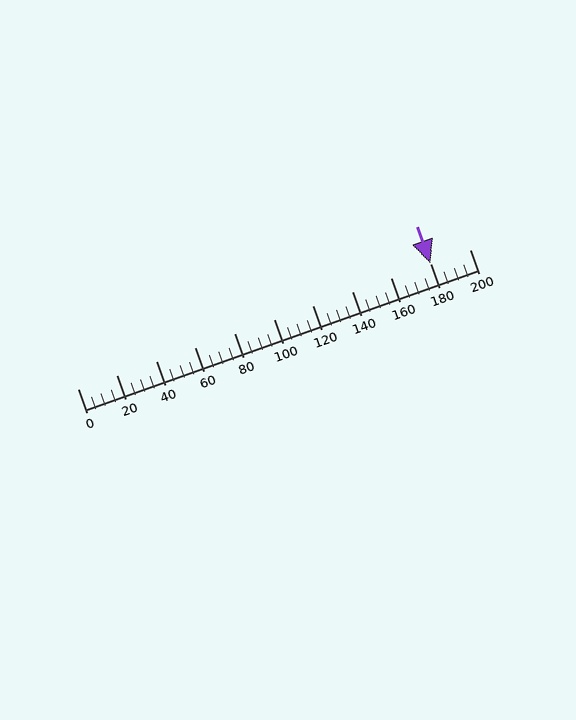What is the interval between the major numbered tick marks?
The major tick marks are spaced 20 units apart.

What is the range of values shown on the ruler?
The ruler shows values from 0 to 200.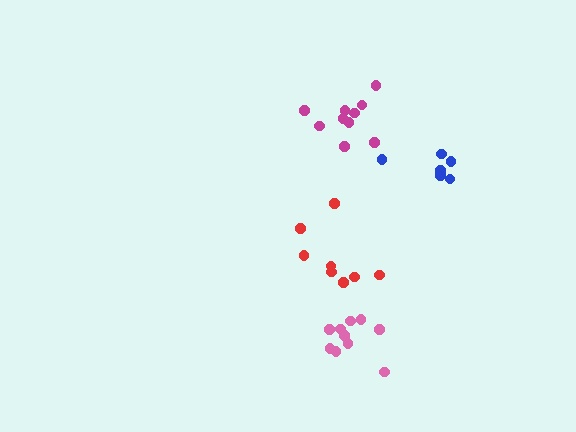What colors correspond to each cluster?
The clusters are colored: pink, blue, red, magenta.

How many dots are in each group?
Group 1: 10 dots, Group 2: 6 dots, Group 3: 8 dots, Group 4: 10 dots (34 total).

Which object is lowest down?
The pink cluster is bottommost.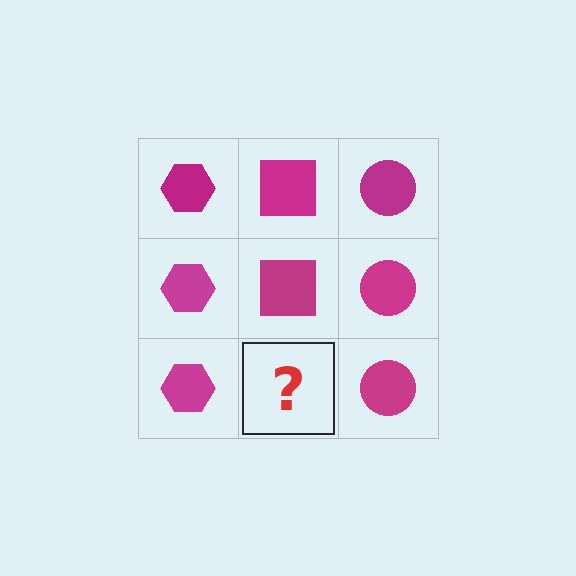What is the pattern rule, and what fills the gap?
The rule is that each column has a consistent shape. The gap should be filled with a magenta square.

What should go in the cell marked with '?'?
The missing cell should contain a magenta square.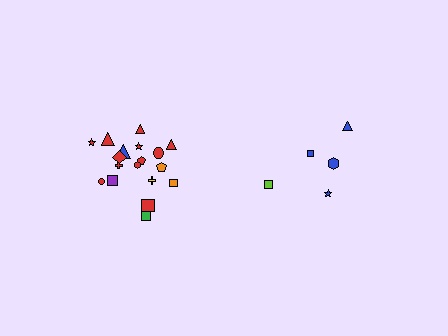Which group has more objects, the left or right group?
The left group.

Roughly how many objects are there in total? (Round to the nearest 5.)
Roughly 25 objects in total.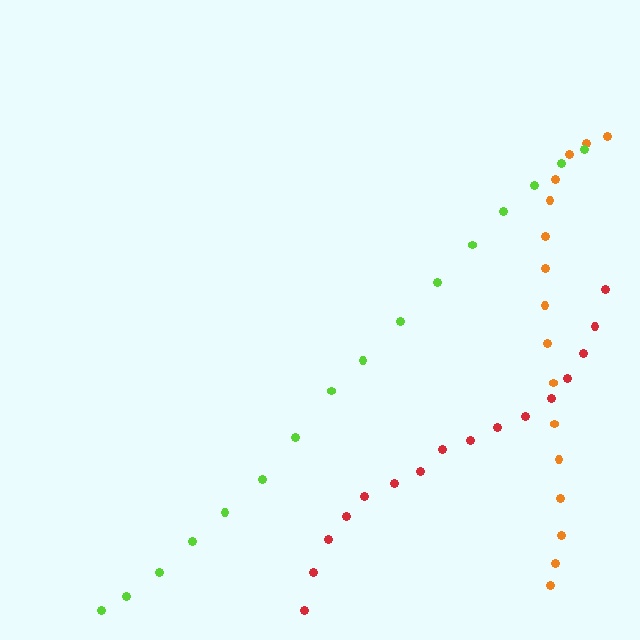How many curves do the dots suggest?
There are 3 distinct paths.